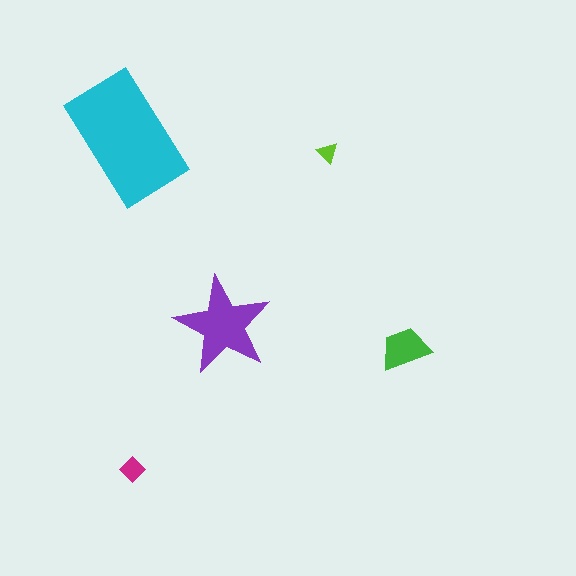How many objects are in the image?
There are 5 objects in the image.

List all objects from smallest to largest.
The lime triangle, the magenta diamond, the green trapezoid, the purple star, the cyan rectangle.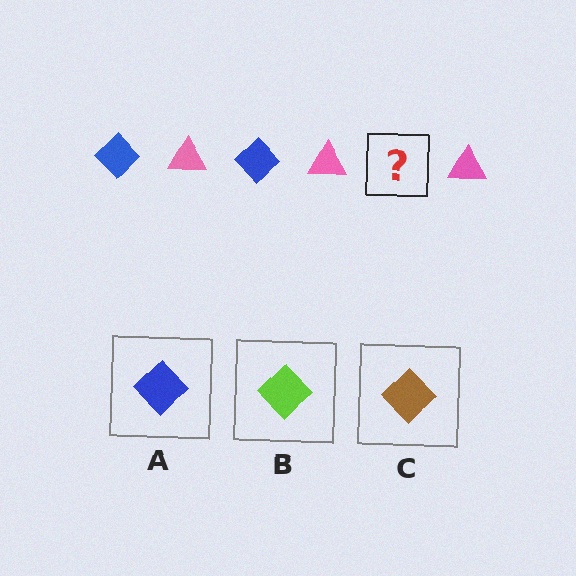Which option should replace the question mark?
Option A.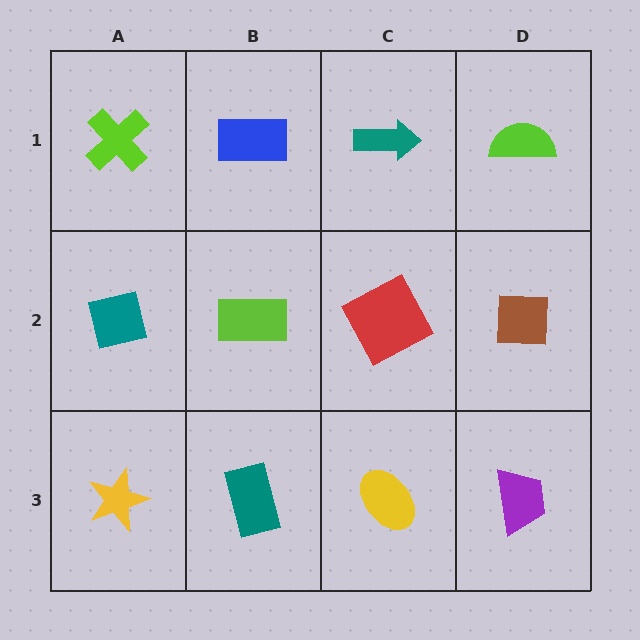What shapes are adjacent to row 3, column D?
A brown square (row 2, column D), a yellow ellipse (row 3, column C).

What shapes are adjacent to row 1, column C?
A red square (row 2, column C), a blue rectangle (row 1, column B), a lime semicircle (row 1, column D).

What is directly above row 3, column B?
A lime rectangle.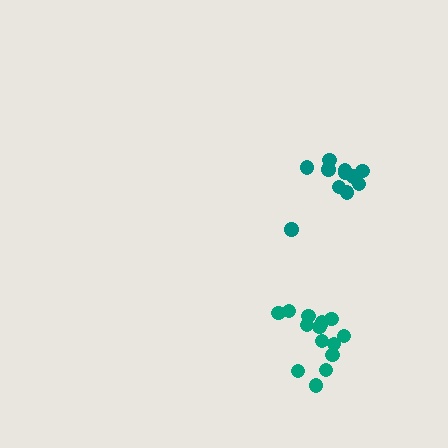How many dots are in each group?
Group 1: 11 dots, Group 2: 14 dots (25 total).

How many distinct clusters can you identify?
There are 2 distinct clusters.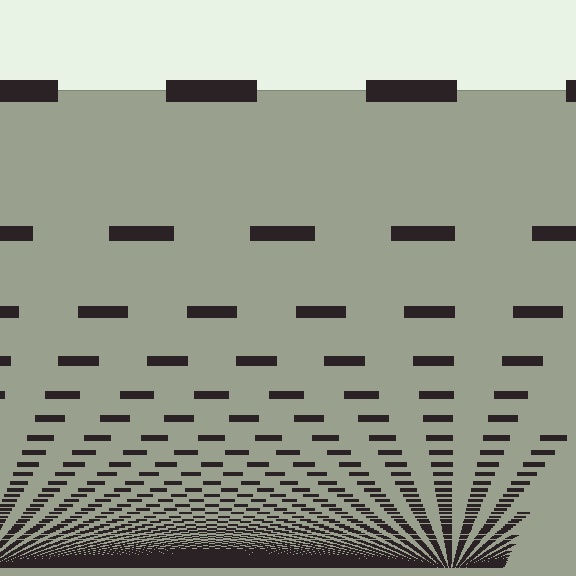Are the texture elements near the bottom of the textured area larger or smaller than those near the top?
Smaller. The gradient is inverted — elements near the bottom are smaller and denser.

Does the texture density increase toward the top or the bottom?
Density increases toward the bottom.